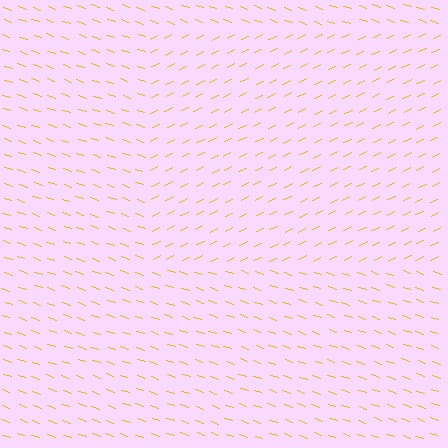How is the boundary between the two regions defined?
The boundary is defined purely by a change in line orientation (approximately 45 degrees difference). All lines are the same color and thickness.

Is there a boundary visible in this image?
Yes, there is a texture boundary formed by a change in line orientation.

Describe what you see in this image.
The image is filled with small yellow line segments. A rectangle region in the image has lines oriented differently from the surrounding lines, creating a visible texture boundary.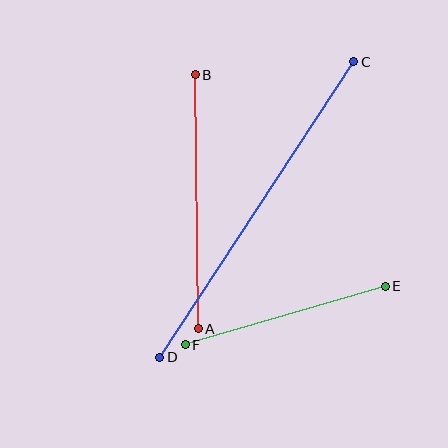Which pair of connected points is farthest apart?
Points C and D are farthest apart.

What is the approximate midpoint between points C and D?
The midpoint is at approximately (257, 210) pixels.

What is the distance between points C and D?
The distance is approximately 353 pixels.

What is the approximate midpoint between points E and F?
The midpoint is at approximately (285, 316) pixels.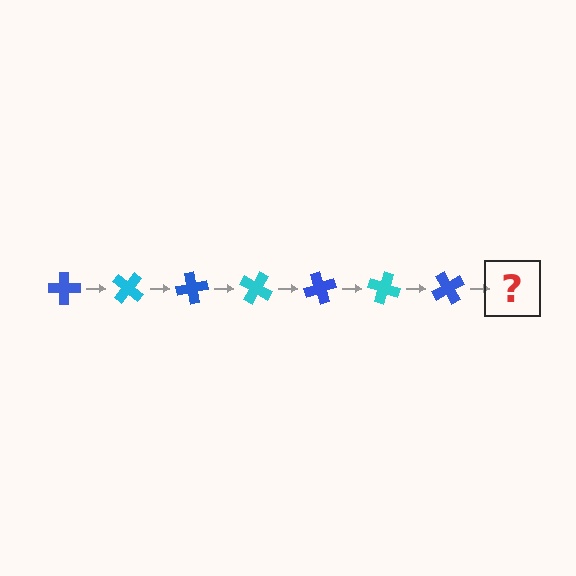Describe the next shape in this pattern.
It should be a cyan cross, rotated 280 degrees from the start.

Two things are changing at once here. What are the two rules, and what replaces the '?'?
The two rules are that it rotates 40 degrees each step and the color cycles through blue and cyan. The '?' should be a cyan cross, rotated 280 degrees from the start.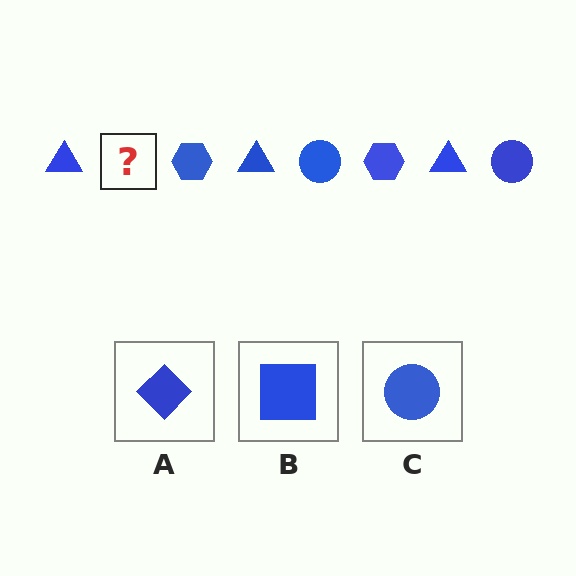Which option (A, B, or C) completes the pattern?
C.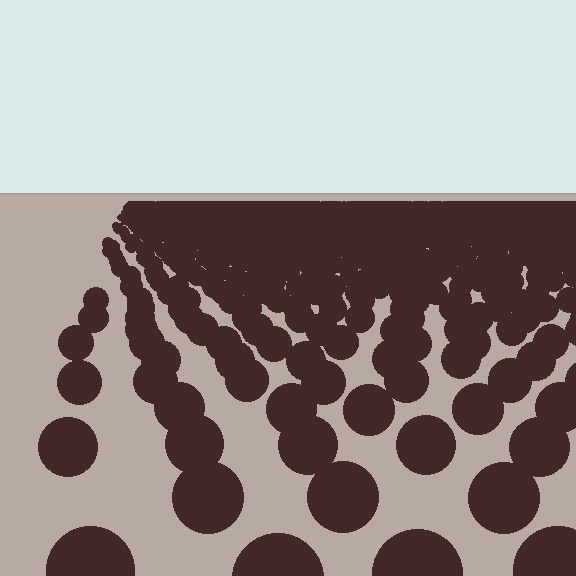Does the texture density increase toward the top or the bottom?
Density increases toward the top.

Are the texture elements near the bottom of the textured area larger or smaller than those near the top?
Larger. Near the bottom, elements are closer to the viewer and appear at a bigger on-screen size.